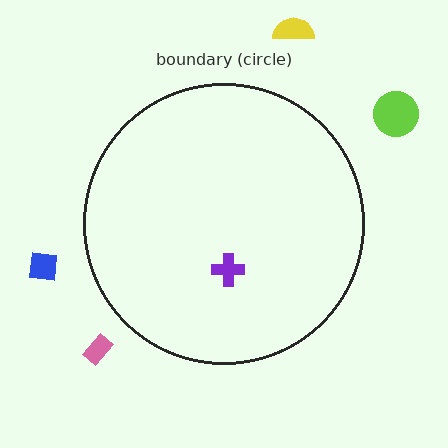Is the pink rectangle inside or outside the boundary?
Outside.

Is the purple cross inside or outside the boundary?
Inside.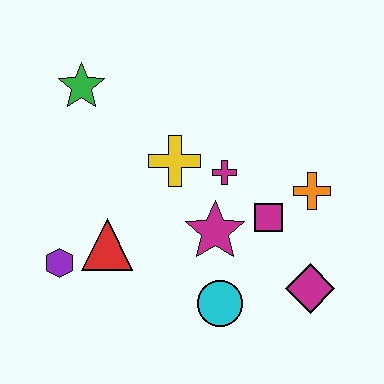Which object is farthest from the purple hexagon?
The orange cross is farthest from the purple hexagon.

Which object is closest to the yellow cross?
The magenta cross is closest to the yellow cross.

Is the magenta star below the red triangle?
No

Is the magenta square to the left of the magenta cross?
No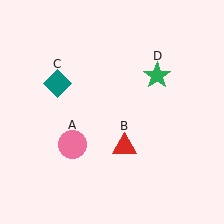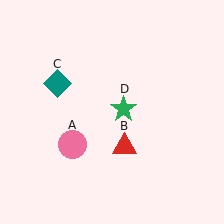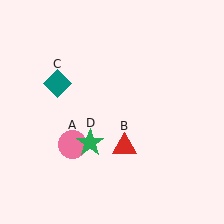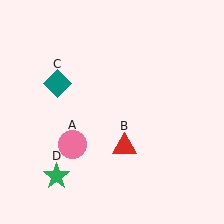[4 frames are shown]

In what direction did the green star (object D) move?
The green star (object D) moved down and to the left.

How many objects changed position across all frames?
1 object changed position: green star (object D).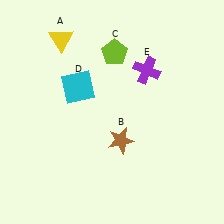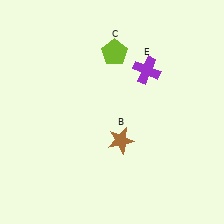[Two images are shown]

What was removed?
The cyan square (D), the yellow triangle (A) were removed in Image 2.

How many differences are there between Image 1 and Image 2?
There are 2 differences between the two images.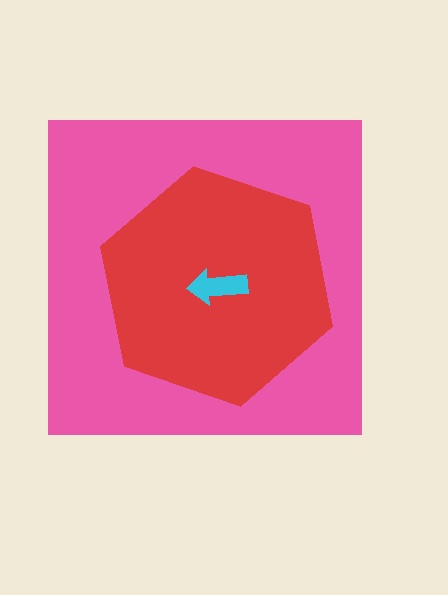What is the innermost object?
The cyan arrow.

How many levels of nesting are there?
3.